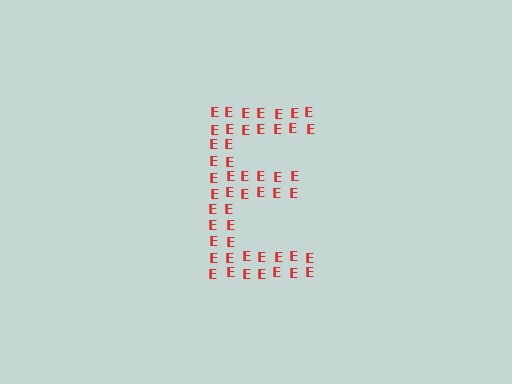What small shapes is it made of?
It is made of small letter E's.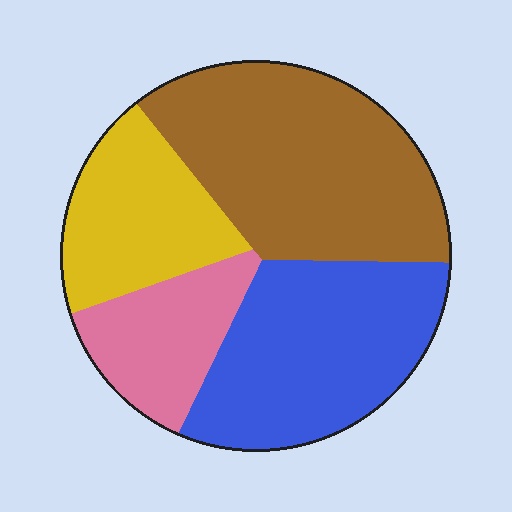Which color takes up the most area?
Brown, at roughly 35%.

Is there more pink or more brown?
Brown.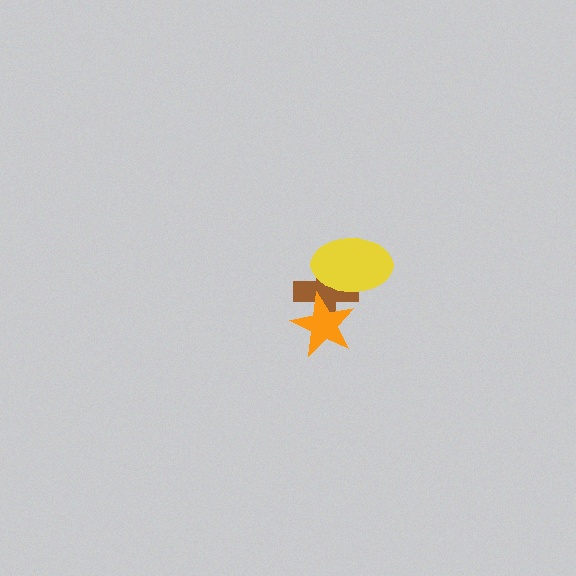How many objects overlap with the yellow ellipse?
2 objects overlap with the yellow ellipse.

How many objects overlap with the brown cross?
2 objects overlap with the brown cross.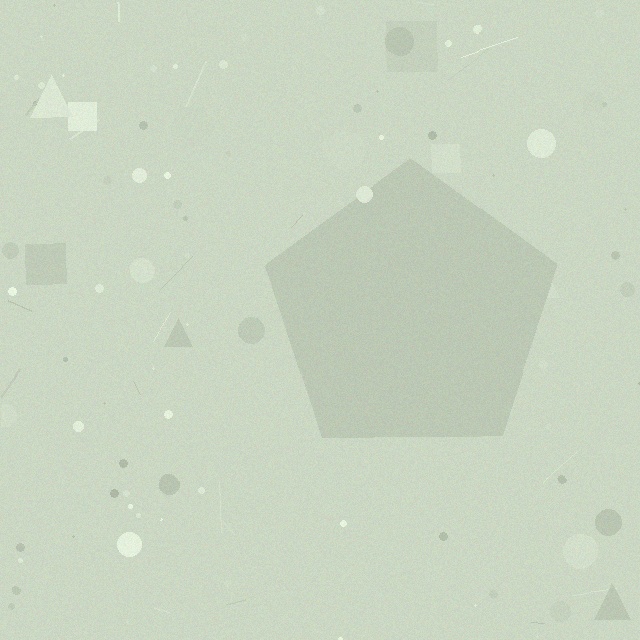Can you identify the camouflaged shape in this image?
The camouflaged shape is a pentagon.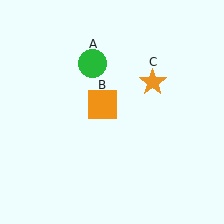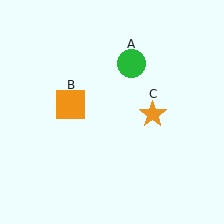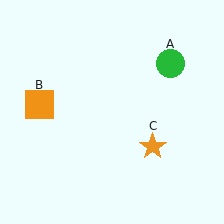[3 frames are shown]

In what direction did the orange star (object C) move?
The orange star (object C) moved down.